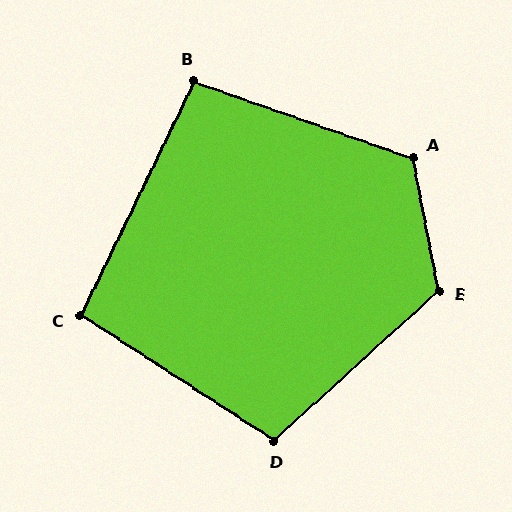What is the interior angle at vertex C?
Approximately 97 degrees (obtuse).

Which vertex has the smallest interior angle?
B, at approximately 97 degrees.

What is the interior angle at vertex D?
Approximately 105 degrees (obtuse).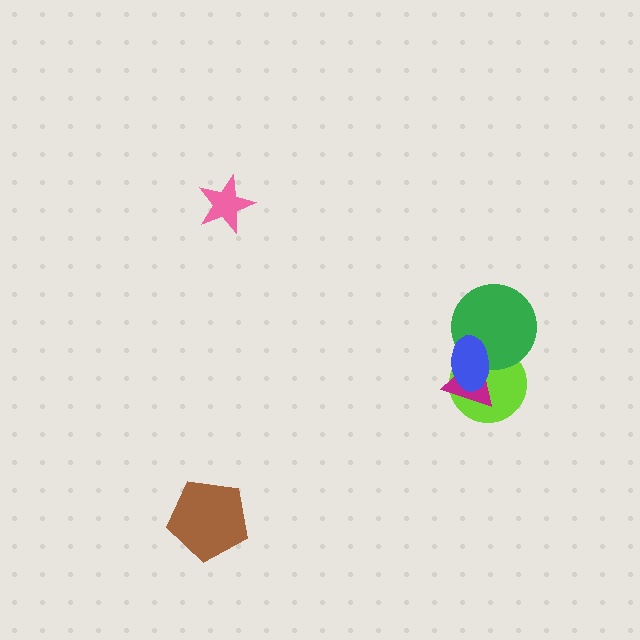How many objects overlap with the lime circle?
3 objects overlap with the lime circle.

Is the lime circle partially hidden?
Yes, it is partially covered by another shape.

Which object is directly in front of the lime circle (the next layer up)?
The green circle is directly in front of the lime circle.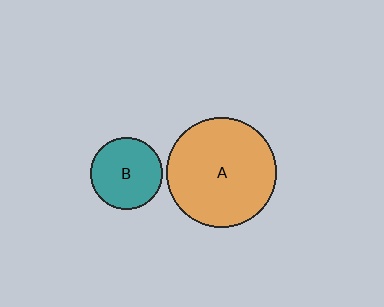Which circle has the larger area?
Circle A (orange).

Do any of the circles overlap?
No, none of the circles overlap.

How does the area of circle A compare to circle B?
Approximately 2.3 times.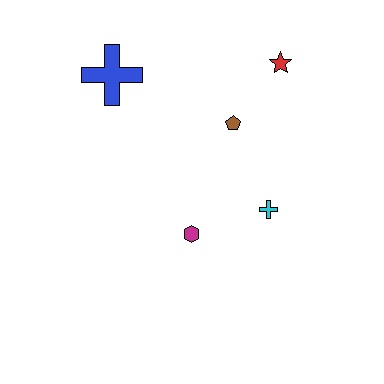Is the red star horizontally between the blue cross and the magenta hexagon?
No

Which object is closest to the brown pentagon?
The red star is closest to the brown pentagon.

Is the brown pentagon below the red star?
Yes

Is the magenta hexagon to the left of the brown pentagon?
Yes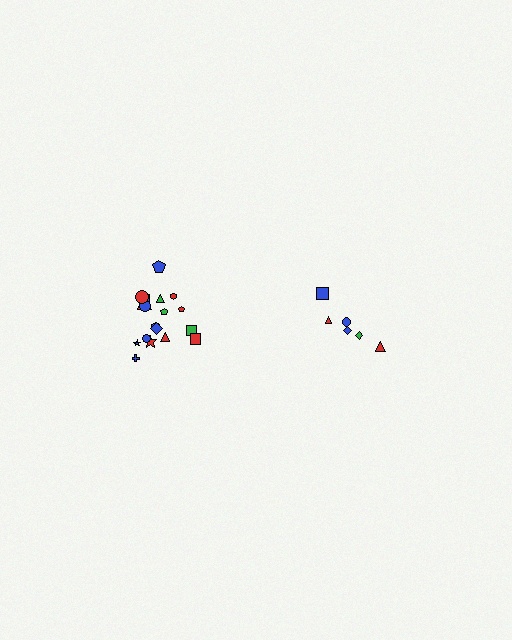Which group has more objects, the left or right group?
The left group.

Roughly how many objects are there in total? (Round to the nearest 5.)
Roughly 25 objects in total.